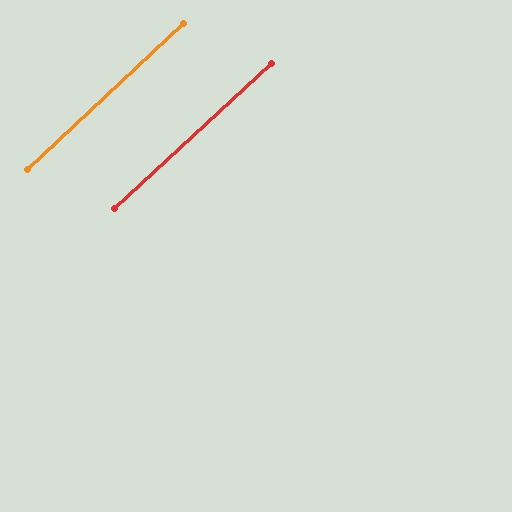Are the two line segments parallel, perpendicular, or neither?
Parallel — their directions differ by only 0.3°.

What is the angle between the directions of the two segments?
Approximately 0 degrees.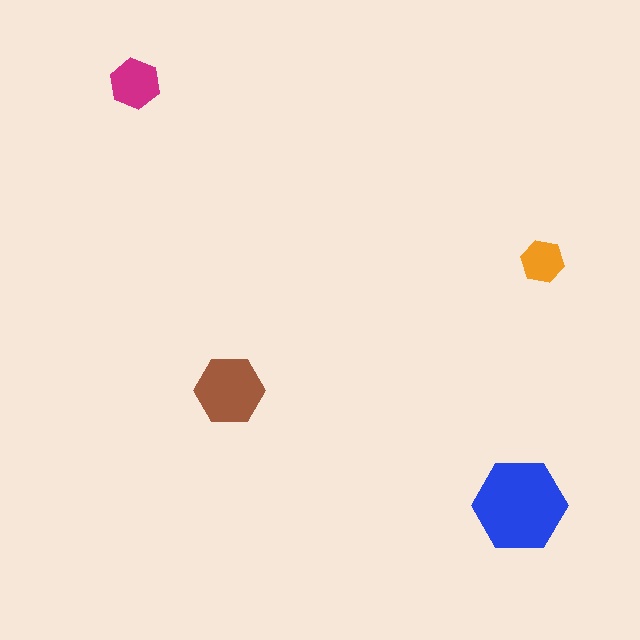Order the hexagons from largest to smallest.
the blue one, the brown one, the magenta one, the orange one.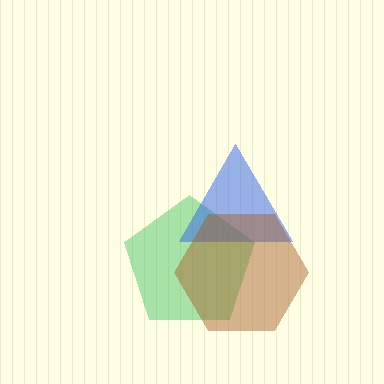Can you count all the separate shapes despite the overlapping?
Yes, there are 3 separate shapes.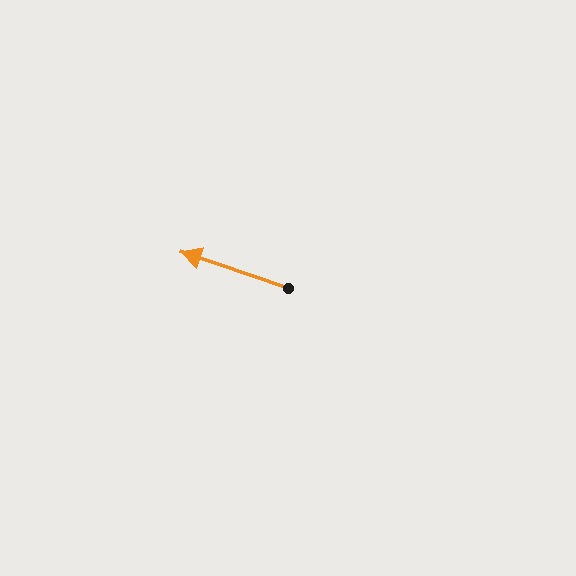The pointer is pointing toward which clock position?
Roughly 10 o'clock.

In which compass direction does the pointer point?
West.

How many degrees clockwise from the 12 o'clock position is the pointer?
Approximately 289 degrees.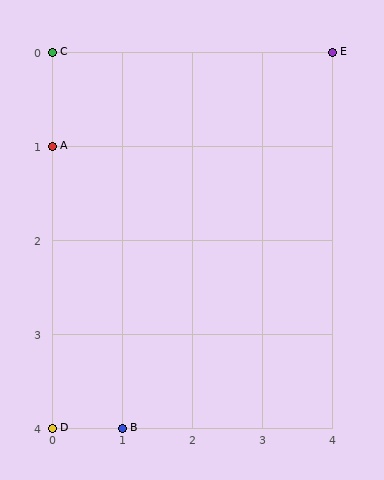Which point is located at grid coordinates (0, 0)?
Point C is at (0, 0).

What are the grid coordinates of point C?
Point C is at grid coordinates (0, 0).